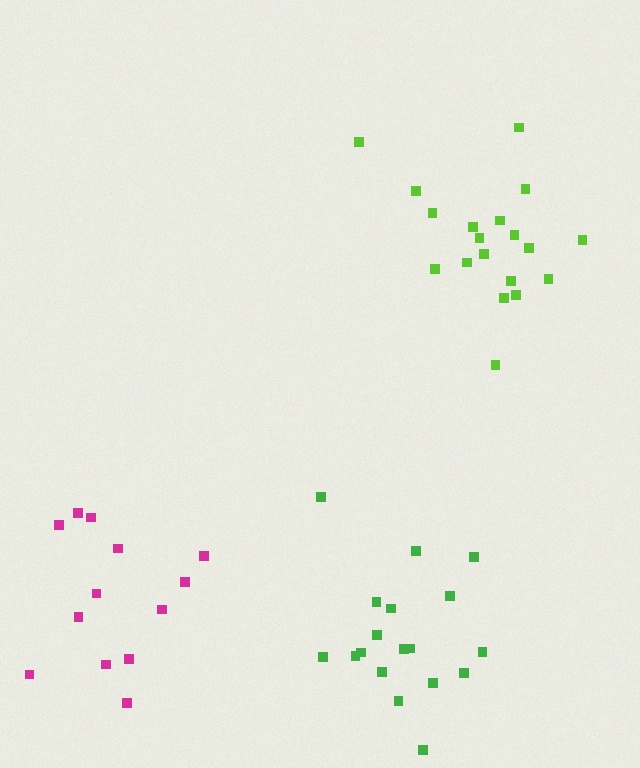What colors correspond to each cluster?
The clusters are colored: lime, green, magenta.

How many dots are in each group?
Group 1: 19 dots, Group 2: 18 dots, Group 3: 13 dots (50 total).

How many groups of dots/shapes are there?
There are 3 groups.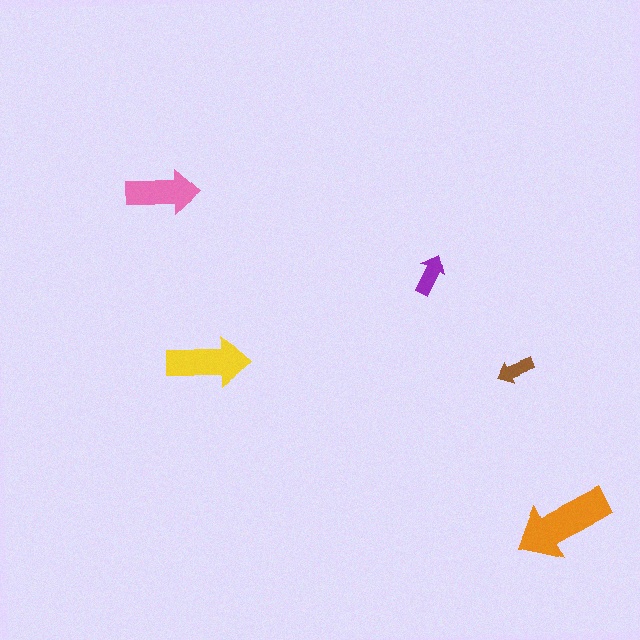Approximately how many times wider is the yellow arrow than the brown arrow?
About 2 times wider.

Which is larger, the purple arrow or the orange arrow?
The orange one.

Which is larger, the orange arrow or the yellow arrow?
The orange one.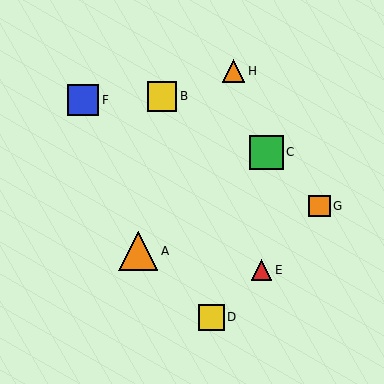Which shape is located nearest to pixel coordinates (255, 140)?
The green square (labeled C) at (266, 152) is nearest to that location.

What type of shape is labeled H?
Shape H is an orange triangle.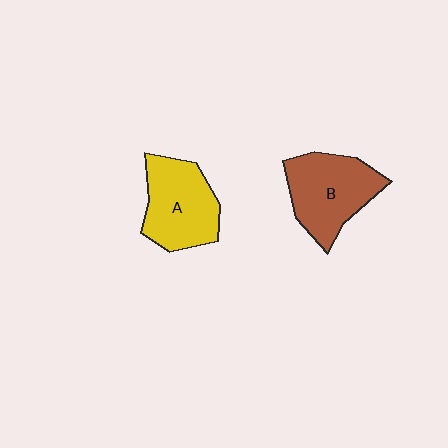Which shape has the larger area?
Shape B (brown).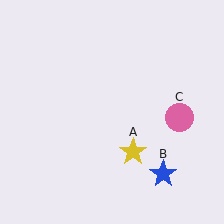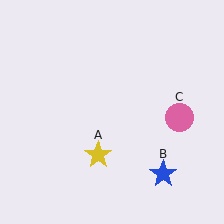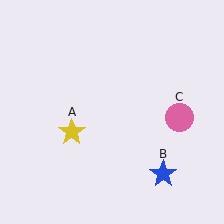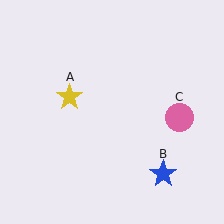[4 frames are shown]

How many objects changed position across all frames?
1 object changed position: yellow star (object A).